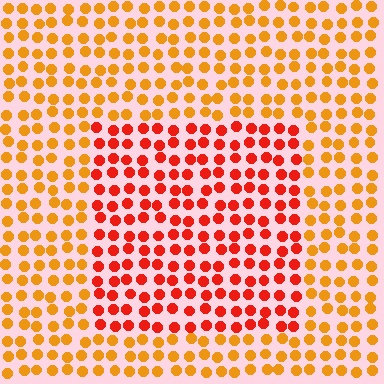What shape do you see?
I see a rectangle.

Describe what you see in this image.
The image is filled with small orange elements in a uniform arrangement. A rectangle-shaped region is visible where the elements are tinted to a slightly different hue, forming a subtle color boundary.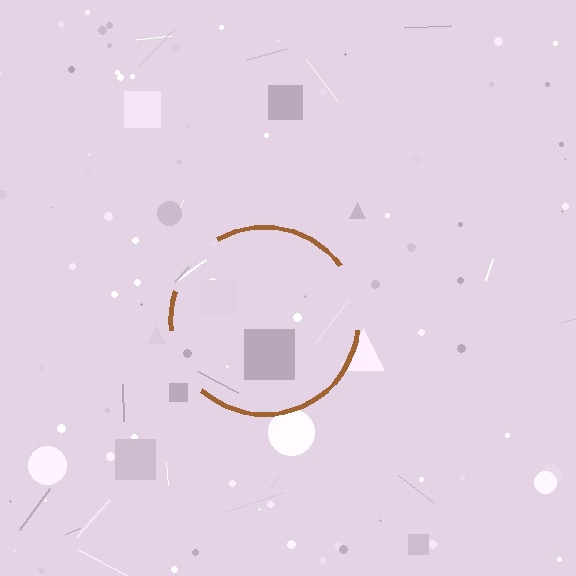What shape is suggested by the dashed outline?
The dashed outline suggests a circle.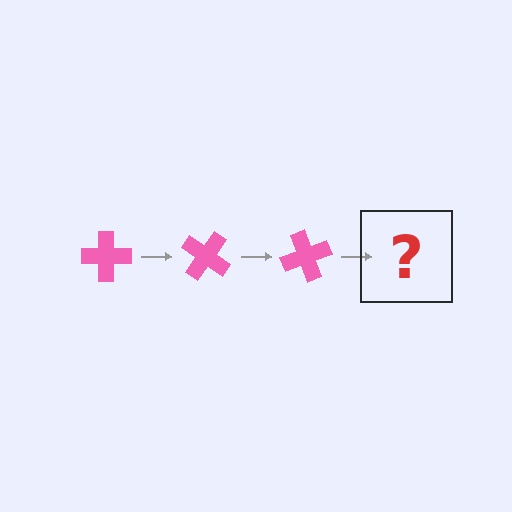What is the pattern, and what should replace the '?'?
The pattern is that the cross rotates 35 degrees each step. The '?' should be a pink cross rotated 105 degrees.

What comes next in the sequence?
The next element should be a pink cross rotated 105 degrees.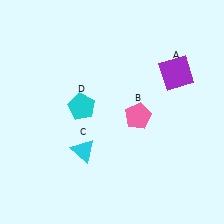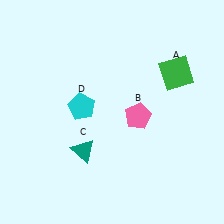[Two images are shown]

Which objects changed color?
A changed from purple to green. C changed from cyan to teal.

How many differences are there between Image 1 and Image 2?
There are 2 differences between the two images.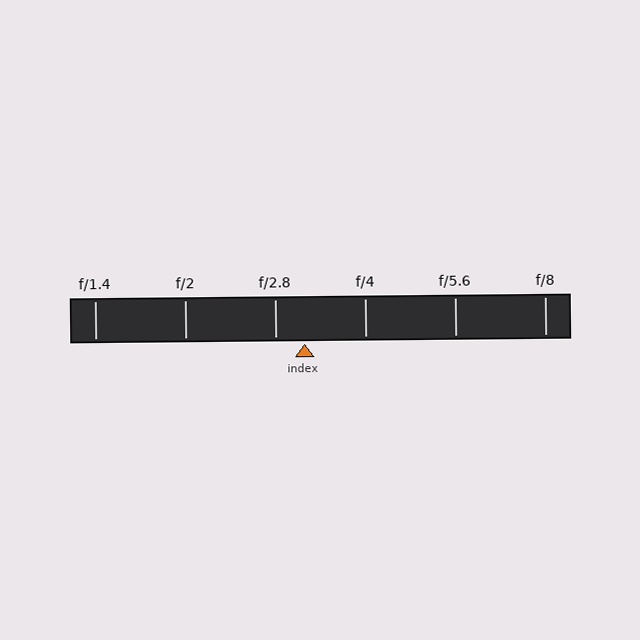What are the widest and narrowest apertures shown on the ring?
The widest aperture shown is f/1.4 and the narrowest is f/8.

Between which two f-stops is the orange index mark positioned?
The index mark is between f/2.8 and f/4.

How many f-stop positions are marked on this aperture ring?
There are 6 f-stop positions marked.